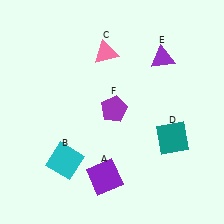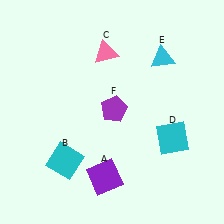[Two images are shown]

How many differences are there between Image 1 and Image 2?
There are 2 differences between the two images.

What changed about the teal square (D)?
In Image 1, D is teal. In Image 2, it changed to cyan.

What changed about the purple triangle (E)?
In Image 1, E is purple. In Image 2, it changed to cyan.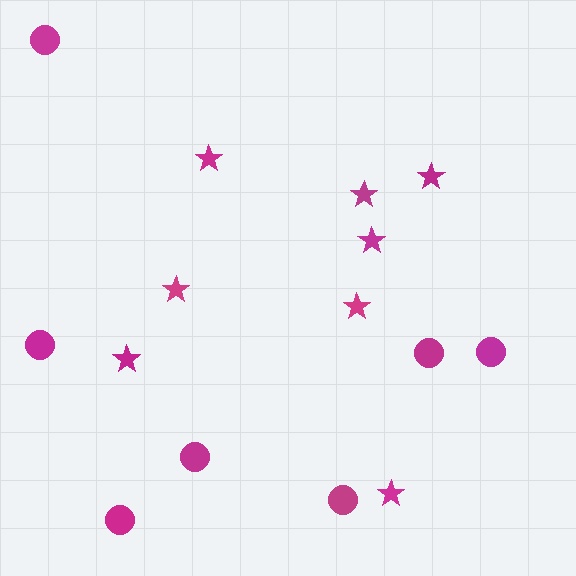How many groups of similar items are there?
There are 2 groups: one group of circles (7) and one group of stars (8).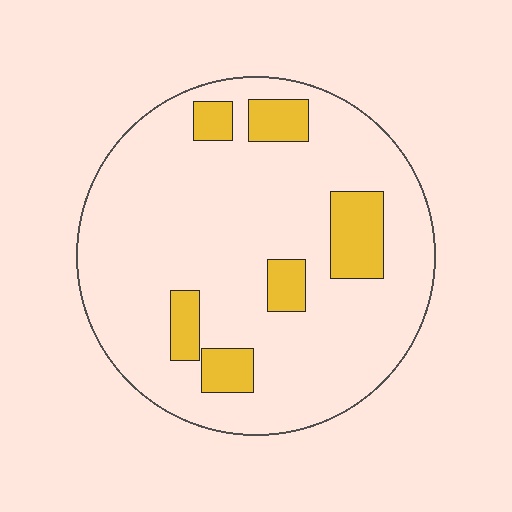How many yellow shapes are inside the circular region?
6.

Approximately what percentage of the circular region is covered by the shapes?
Approximately 15%.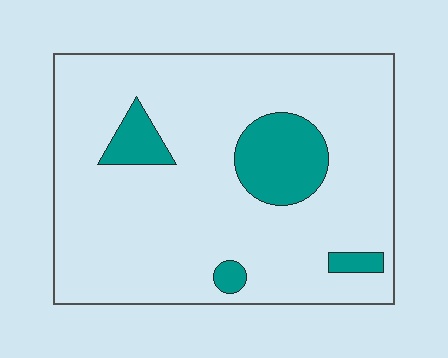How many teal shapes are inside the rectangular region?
4.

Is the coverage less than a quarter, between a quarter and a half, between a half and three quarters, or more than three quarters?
Less than a quarter.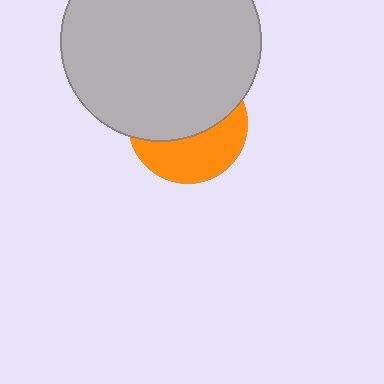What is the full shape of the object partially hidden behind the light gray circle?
The partially hidden object is an orange circle.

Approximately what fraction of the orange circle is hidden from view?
Roughly 58% of the orange circle is hidden behind the light gray circle.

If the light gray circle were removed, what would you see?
You would see the complete orange circle.